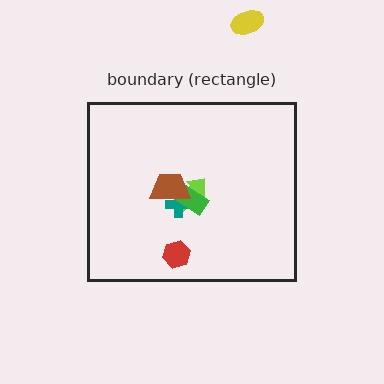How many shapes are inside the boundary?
5 inside, 1 outside.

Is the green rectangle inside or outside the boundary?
Inside.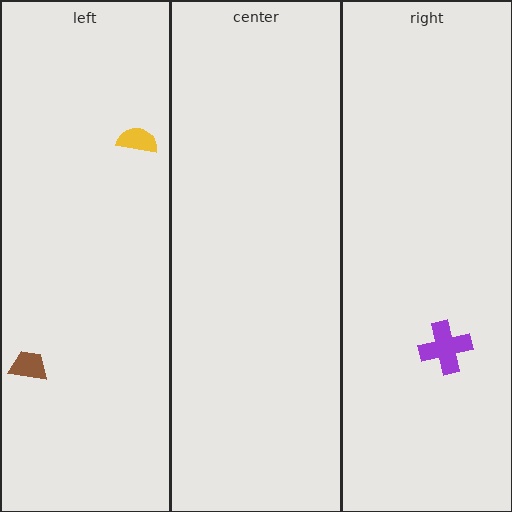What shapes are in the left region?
The brown trapezoid, the yellow semicircle.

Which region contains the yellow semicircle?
The left region.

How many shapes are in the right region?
1.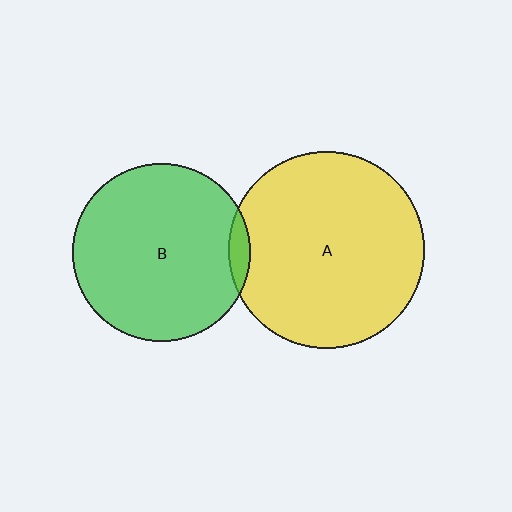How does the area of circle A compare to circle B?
Approximately 1.2 times.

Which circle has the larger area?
Circle A (yellow).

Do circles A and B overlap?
Yes.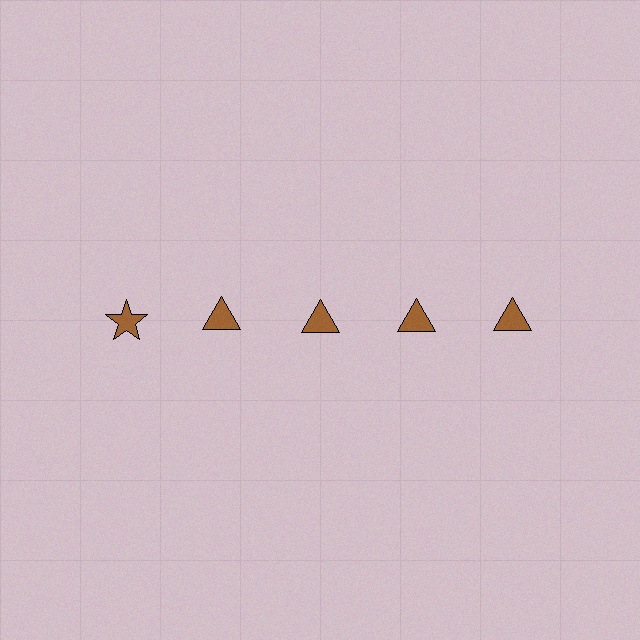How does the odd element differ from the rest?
It has a different shape: star instead of triangle.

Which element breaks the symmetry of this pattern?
The brown star in the top row, leftmost column breaks the symmetry. All other shapes are brown triangles.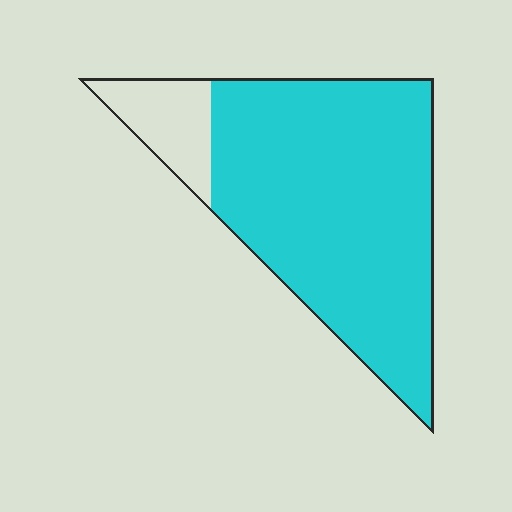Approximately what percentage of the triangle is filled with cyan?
Approximately 85%.